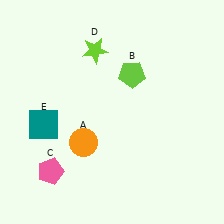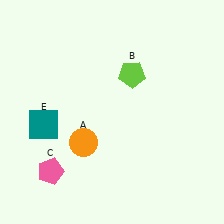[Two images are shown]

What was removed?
The lime star (D) was removed in Image 2.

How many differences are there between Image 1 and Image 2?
There is 1 difference between the two images.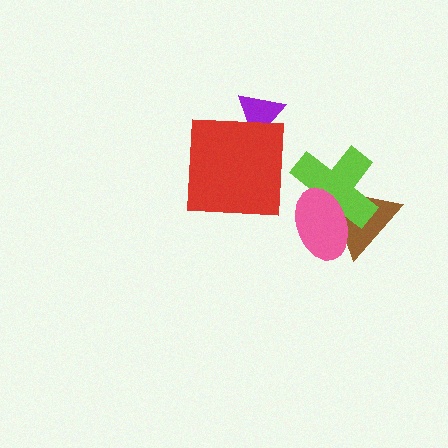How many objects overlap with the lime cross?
2 objects overlap with the lime cross.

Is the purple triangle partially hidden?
Yes, it is partially covered by another shape.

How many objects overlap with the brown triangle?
2 objects overlap with the brown triangle.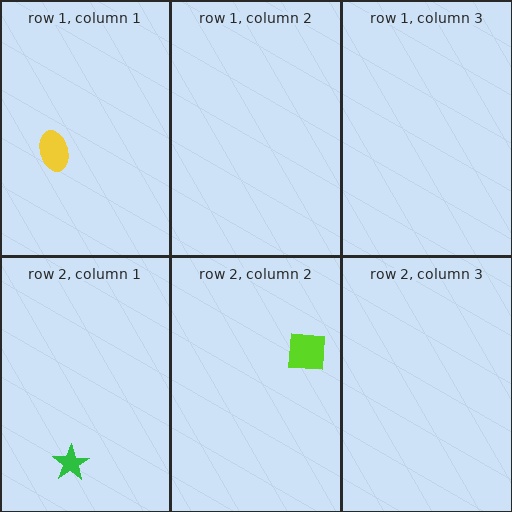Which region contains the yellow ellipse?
The row 1, column 1 region.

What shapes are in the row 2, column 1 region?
The green star.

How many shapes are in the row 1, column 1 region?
1.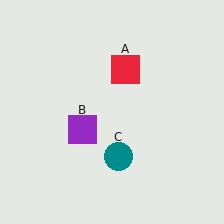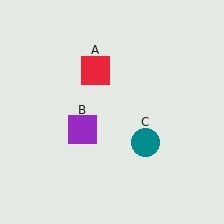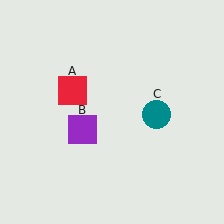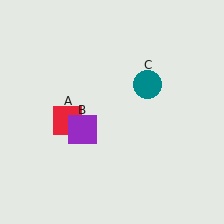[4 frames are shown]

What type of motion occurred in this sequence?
The red square (object A), teal circle (object C) rotated counterclockwise around the center of the scene.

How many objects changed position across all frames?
2 objects changed position: red square (object A), teal circle (object C).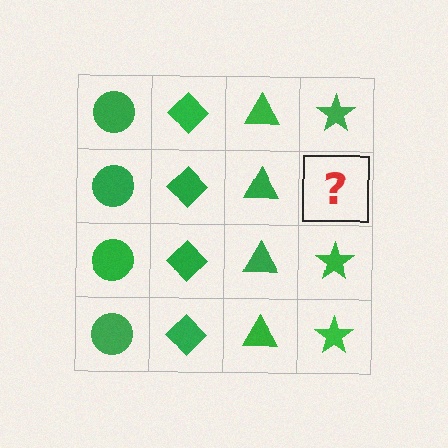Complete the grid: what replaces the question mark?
The question mark should be replaced with a green star.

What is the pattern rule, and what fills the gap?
The rule is that each column has a consistent shape. The gap should be filled with a green star.